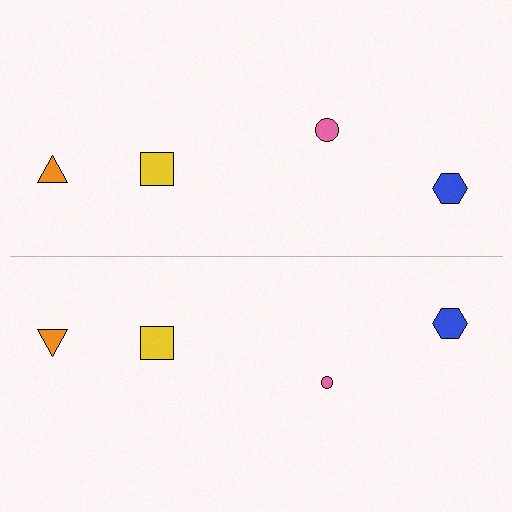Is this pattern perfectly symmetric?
No, the pattern is not perfectly symmetric. The pink circle on the bottom side has a different size than its mirror counterpart.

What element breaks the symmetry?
The pink circle on the bottom side has a different size than its mirror counterpart.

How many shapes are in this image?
There are 8 shapes in this image.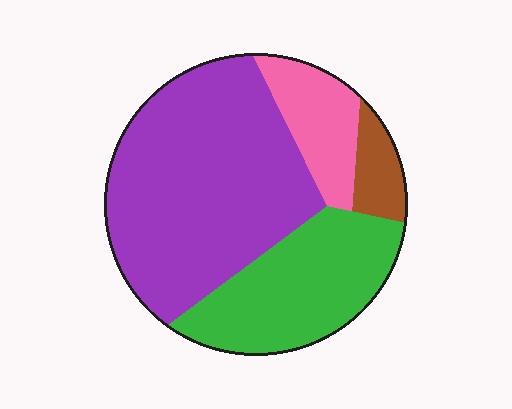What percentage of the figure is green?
Green takes up about one quarter (1/4) of the figure.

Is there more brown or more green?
Green.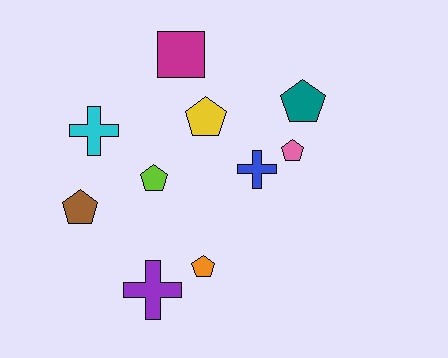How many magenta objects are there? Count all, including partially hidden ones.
There is 1 magenta object.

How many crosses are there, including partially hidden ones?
There are 3 crosses.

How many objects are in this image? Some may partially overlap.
There are 10 objects.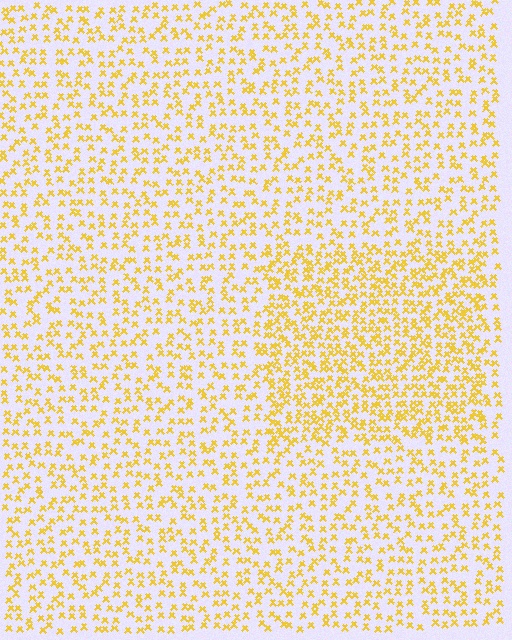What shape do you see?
I see a rectangle.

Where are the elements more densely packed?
The elements are more densely packed inside the rectangle boundary.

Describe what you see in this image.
The image contains small yellow elements arranged at two different densities. A rectangle-shaped region is visible where the elements are more densely packed than the surrounding area.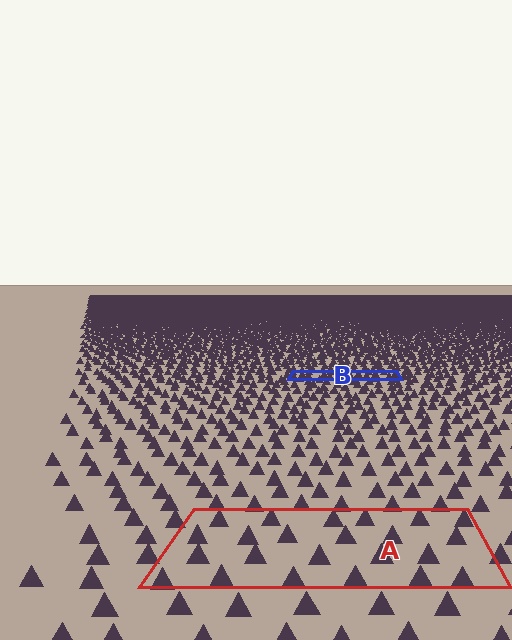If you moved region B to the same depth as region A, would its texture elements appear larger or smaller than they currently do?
They would appear larger. At a closer depth, the same texture elements are projected at a bigger on-screen size.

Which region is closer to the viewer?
Region A is closer. The texture elements there are larger and more spread out.